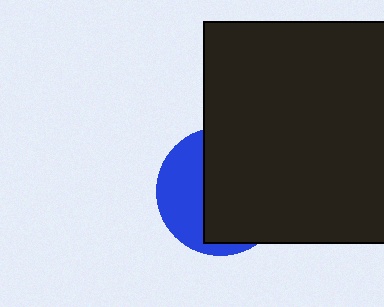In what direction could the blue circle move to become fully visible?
The blue circle could move left. That would shift it out from behind the black square entirely.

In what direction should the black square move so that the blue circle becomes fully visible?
The black square should move right. That is the shortest direction to clear the overlap and leave the blue circle fully visible.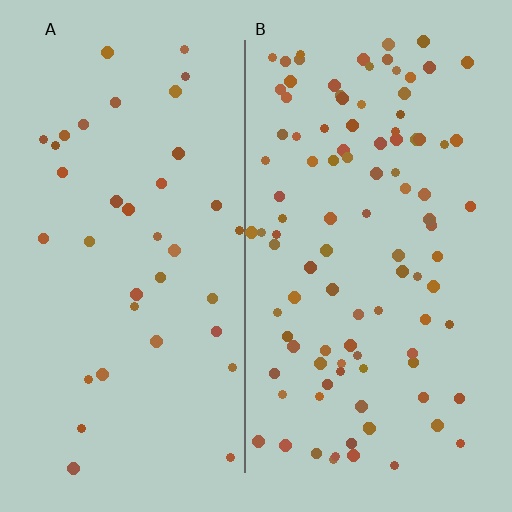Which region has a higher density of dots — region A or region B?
B (the right).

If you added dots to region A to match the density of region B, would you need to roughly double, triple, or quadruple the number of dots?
Approximately triple.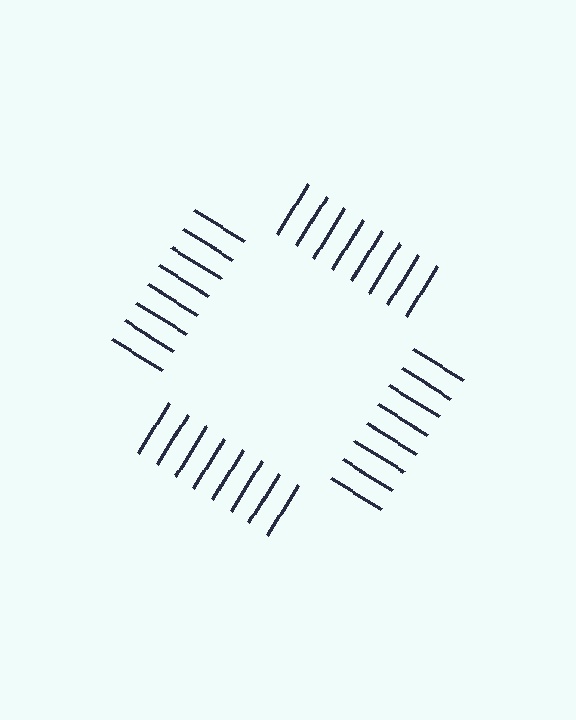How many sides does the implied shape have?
4 sides — the line-ends trace a square.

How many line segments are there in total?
32 — 8 along each of the 4 edges.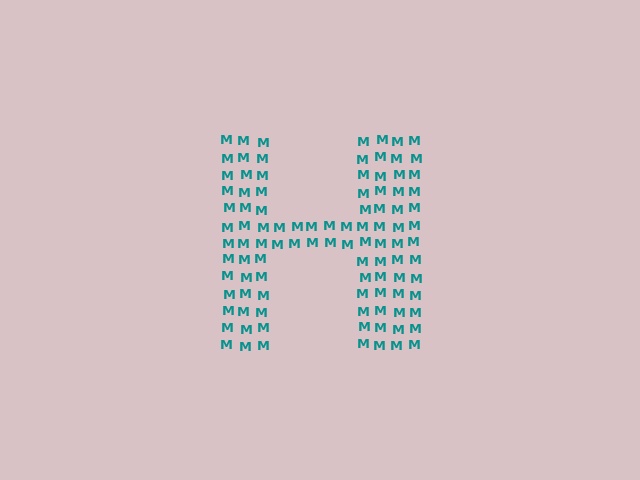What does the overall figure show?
The overall figure shows the letter H.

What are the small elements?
The small elements are letter M's.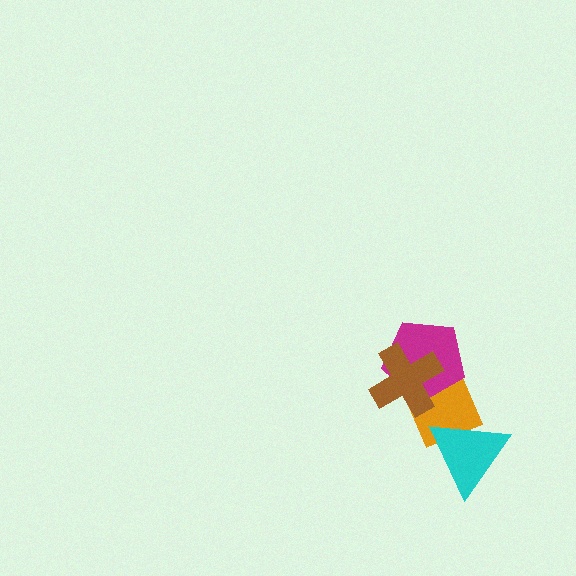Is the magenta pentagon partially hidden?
Yes, it is partially covered by another shape.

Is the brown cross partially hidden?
No, no other shape covers it.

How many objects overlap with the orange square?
3 objects overlap with the orange square.